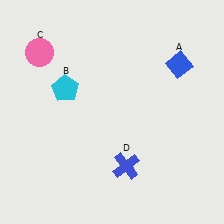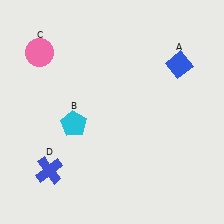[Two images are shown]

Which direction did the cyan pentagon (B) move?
The cyan pentagon (B) moved down.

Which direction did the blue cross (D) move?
The blue cross (D) moved left.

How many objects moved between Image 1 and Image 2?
2 objects moved between the two images.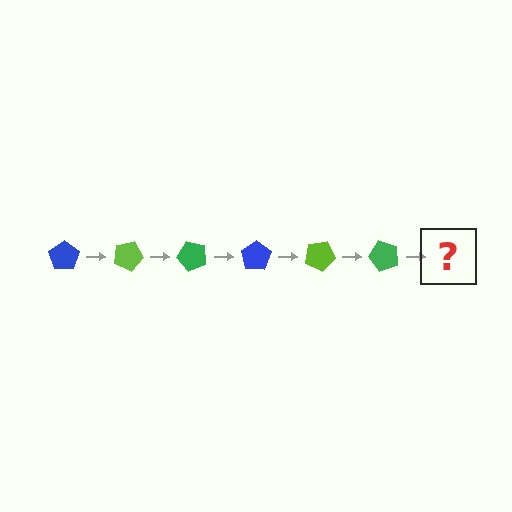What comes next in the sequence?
The next element should be a blue pentagon, rotated 150 degrees from the start.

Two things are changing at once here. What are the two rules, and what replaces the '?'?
The two rules are that it rotates 25 degrees each step and the color cycles through blue, lime, and green. The '?' should be a blue pentagon, rotated 150 degrees from the start.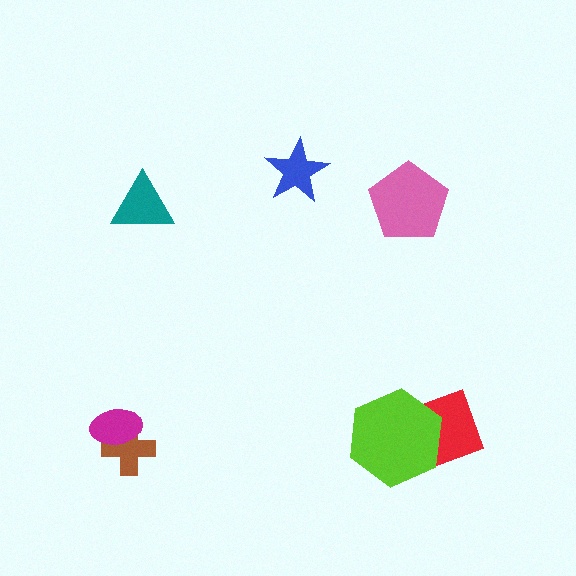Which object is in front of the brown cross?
The magenta ellipse is in front of the brown cross.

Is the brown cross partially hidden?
Yes, it is partially covered by another shape.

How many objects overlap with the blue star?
0 objects overlap with the blue star.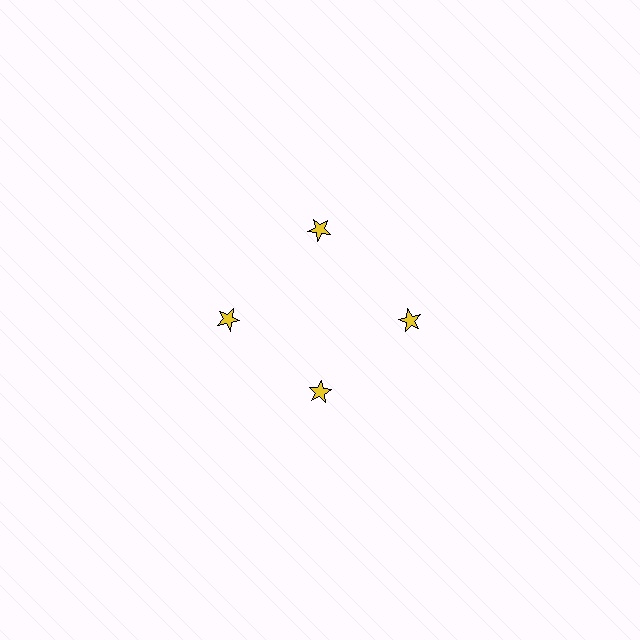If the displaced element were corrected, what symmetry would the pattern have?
It would have 4-fold rotational symmetry — the pattern would map onto itself every 90 degrees.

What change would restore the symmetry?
The symmetry would be restored by moving it outward, back onto the ring so that all 4 stars sit at equal angles and equal distance from the center.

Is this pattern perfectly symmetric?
No. The 4 yellow stars are arranged in a ring, but one element near the 6 o'clock position is pulled inward toward the center, breaking the 4-fold rotational symmetry.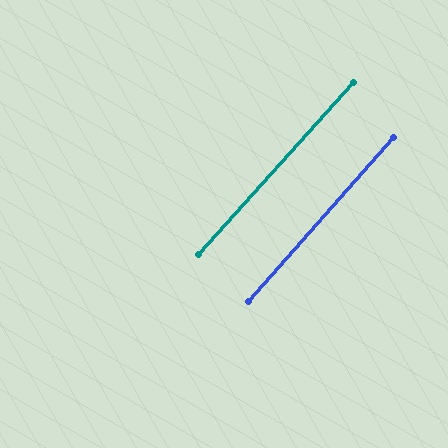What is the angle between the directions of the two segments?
Approximately 1 degree.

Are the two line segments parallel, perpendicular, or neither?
Parallel — their directions differ by only 0.5°.